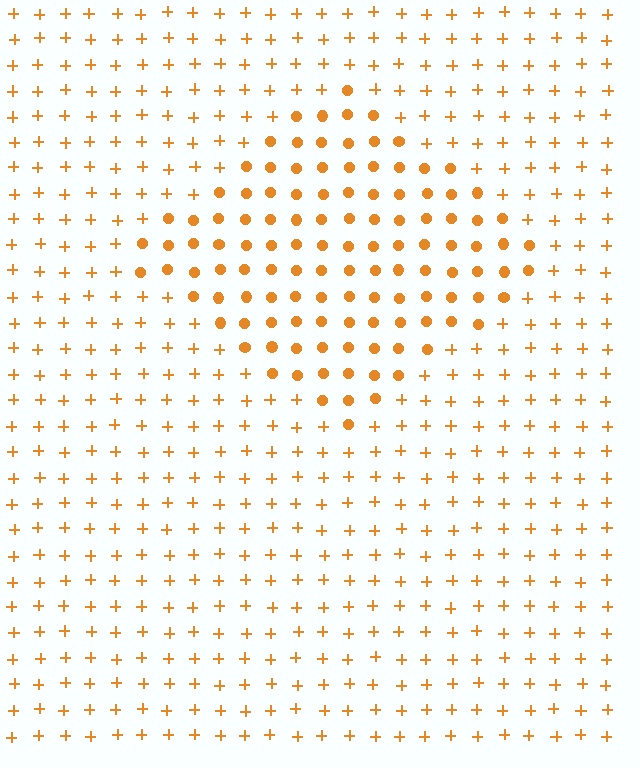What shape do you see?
I see a diamond.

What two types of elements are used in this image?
The image uses circles inside the diamond region and plus signs outside it.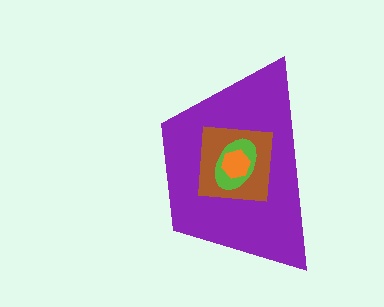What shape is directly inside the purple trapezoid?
The brown square.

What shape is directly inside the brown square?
The lime ellipse.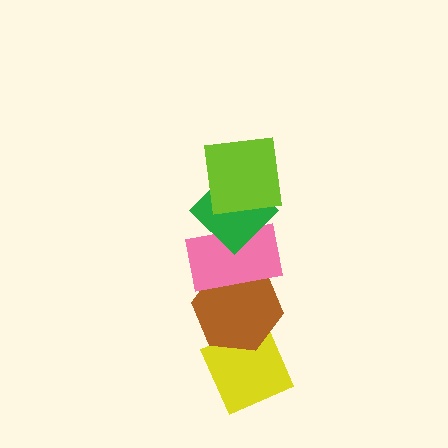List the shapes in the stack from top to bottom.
From top to bottom: the lime square, the green diamond, the pink rectangle, the brown hexagon, the yellow diamond.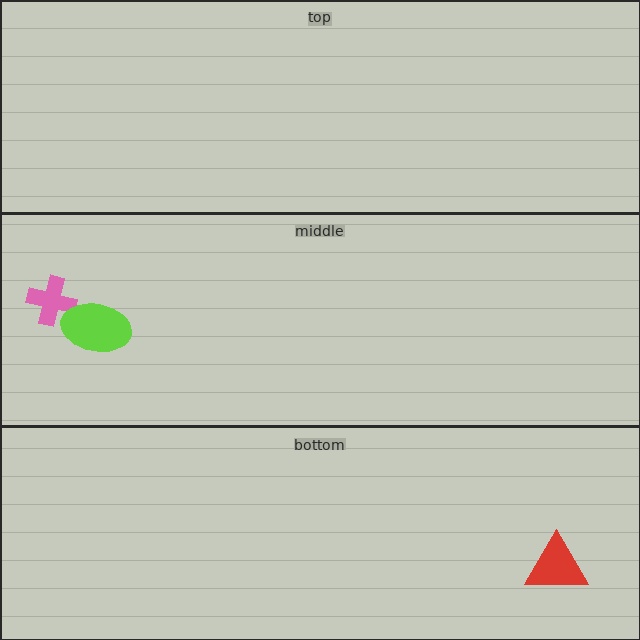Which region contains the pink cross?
The middle region.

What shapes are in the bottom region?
The red triangle.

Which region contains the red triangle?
The bottom region.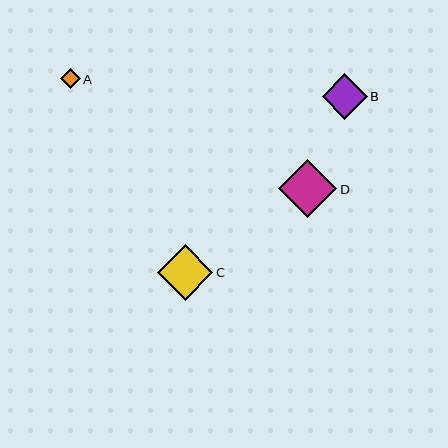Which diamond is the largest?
Diamond D is the largest with a size of approximately 59 pixels.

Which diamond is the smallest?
Diamond A is the smallest with a size of approximately 20 pixels.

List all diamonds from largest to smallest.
From largest to smallest: D, C, B, A.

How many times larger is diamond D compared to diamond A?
Diamond D is approximately 3.0 times the size of diamond A.